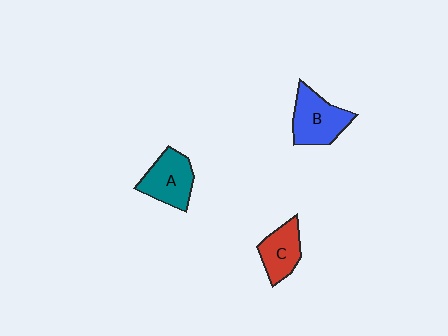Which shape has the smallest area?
Shape C (red).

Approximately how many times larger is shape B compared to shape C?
Approximately 1.3 times.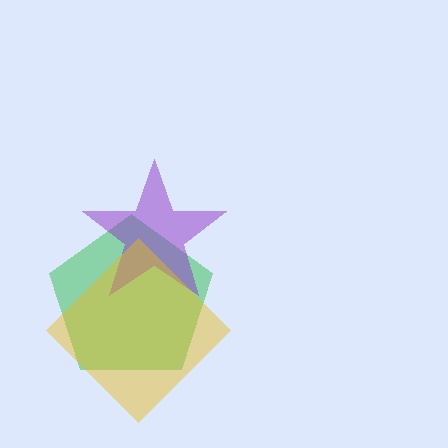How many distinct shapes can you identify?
There are 3 distinct shapes: a green pentagon, a purple star, a yellow diamond.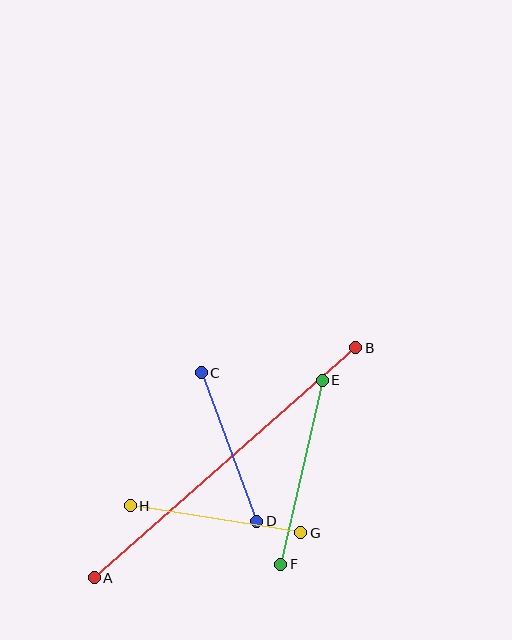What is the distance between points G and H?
The distance is approximately 173 pixels.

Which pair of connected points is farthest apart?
Points A and B are farthest apart.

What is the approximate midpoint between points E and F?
The midpoint is at approximately (301, 472) pixels.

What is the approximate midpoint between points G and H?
The midpoint is at approximately (215, 519) pixels.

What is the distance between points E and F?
The distance is approximately 188 pixels.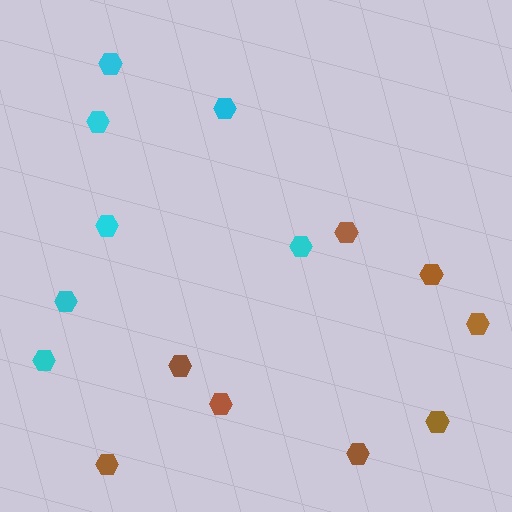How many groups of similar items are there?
There are 2 groups: one group of cyan hexagons (7) and one group of brown hexagons (8).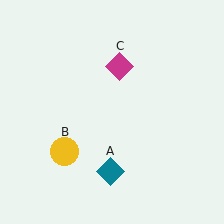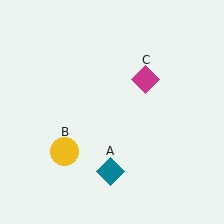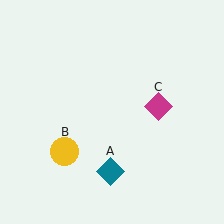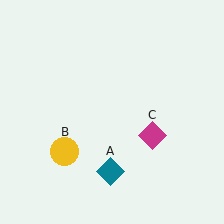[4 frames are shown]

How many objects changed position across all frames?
1 object changed position: magenta diamond (object C).